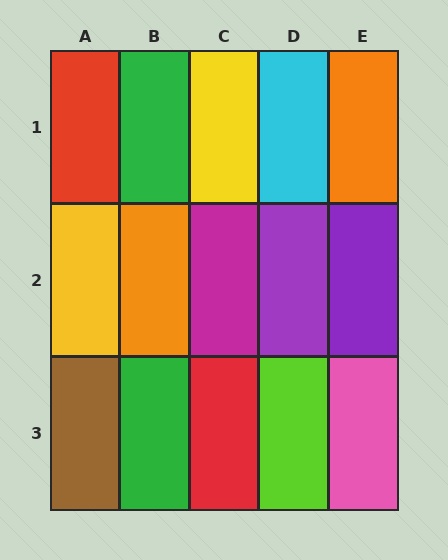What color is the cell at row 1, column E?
Orange.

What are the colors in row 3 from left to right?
Brown, green, red, lime, pink.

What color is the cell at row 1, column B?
Green.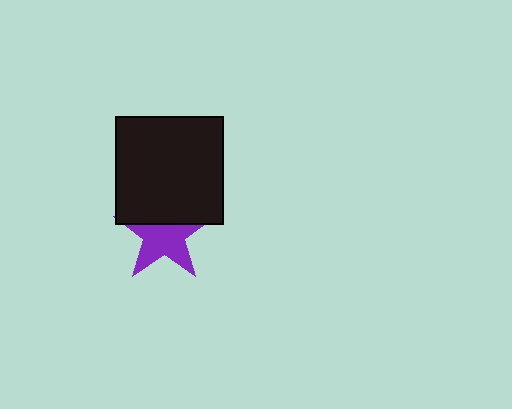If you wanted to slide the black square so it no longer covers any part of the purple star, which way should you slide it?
Slide it up — that is the most direct way to separate the two shapes.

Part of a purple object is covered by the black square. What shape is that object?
It is a star.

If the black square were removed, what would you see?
You would see the complete purple star.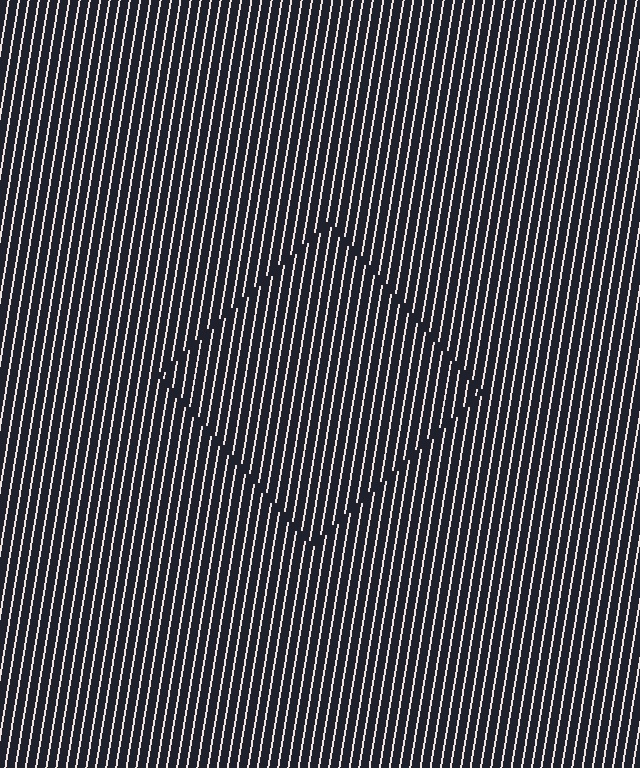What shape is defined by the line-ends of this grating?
An illusory square. The interior of the shape contains the same grating, shifted by half a period — the contour is defined by the phase discontinuity where line-ends from the inner and outer gratings abut.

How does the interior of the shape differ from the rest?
The interior of the shape contains the same grating, shifted by half a period — the contour is defined by the phase discontinuity where line-ends from the inner and outer gratings abut.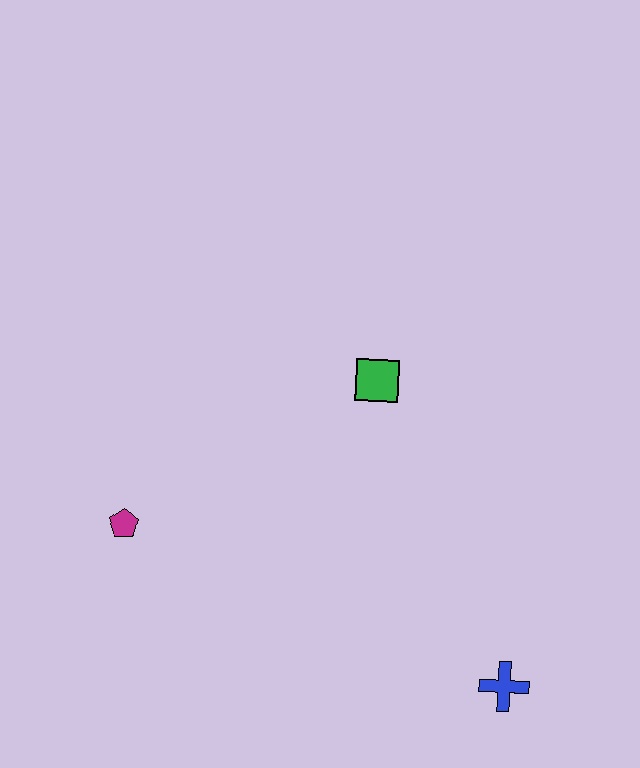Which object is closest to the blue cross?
The green square is closest to the blue cross.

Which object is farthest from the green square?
The blue cross is farthest from the green square.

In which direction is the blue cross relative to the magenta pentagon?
The blue cross is to the right of the magenta pentagon.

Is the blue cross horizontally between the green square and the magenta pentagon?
No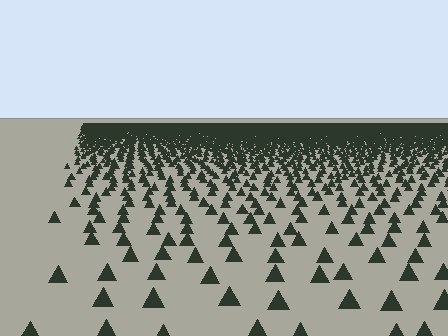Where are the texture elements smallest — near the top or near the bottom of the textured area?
Near the top.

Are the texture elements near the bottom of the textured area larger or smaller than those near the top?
Larger. Near the bottom, elements are closer to the viewer and appear at a bigger on-screen size.